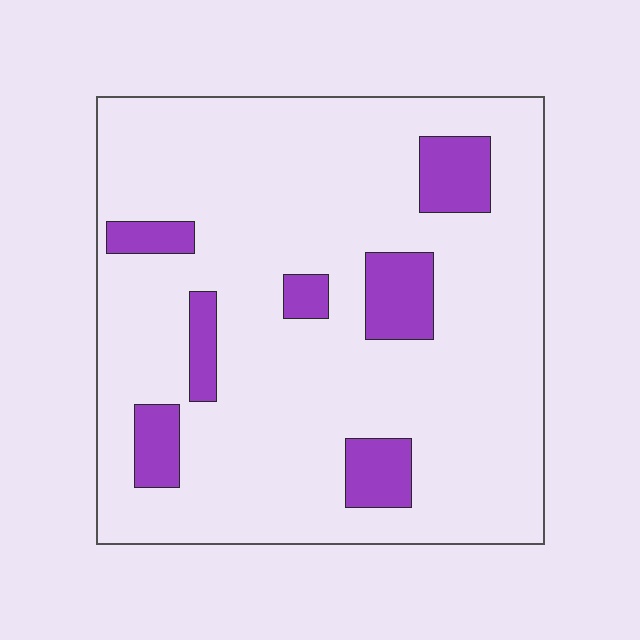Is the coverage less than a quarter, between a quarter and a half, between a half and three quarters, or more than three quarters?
Less than a quarter.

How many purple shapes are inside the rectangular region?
7.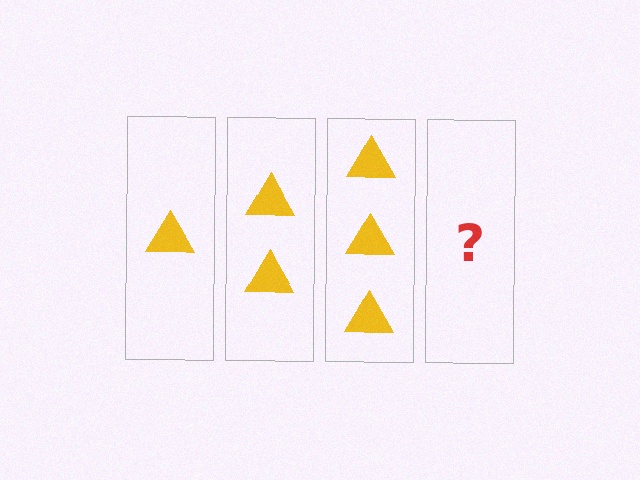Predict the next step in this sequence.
The next step is 4 triangles.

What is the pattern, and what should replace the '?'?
The pattern is that each step adds one more triangle. The '?' should be 4 triangles.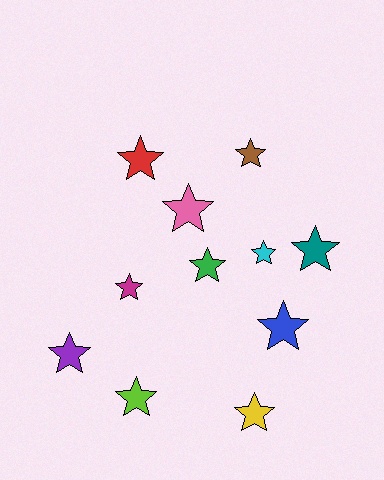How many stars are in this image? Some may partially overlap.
There are 11 stars.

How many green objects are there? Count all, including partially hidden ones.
There is 1 green object.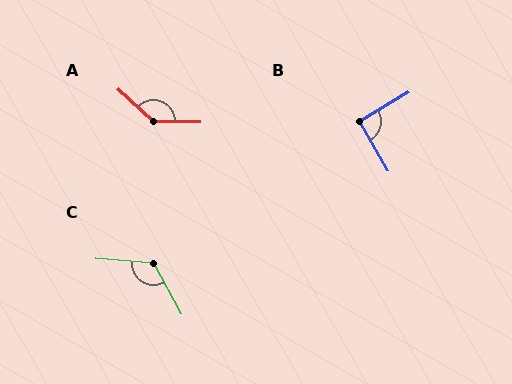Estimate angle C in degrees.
Approximately 123 degrees.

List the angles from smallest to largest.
B (91°), C (123°), A (138°).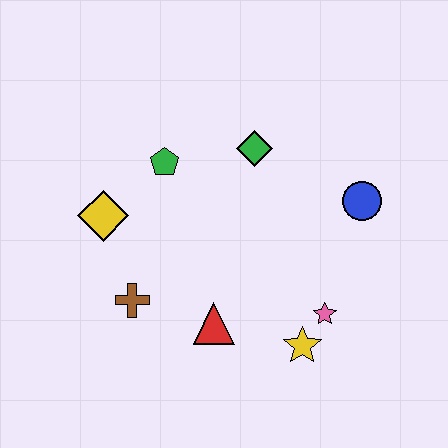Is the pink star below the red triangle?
No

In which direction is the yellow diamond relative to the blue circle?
The yellow diamond is to the left of the blue circle.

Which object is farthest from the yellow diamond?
The blue circle is farthest from the yellow diamond.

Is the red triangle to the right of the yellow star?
No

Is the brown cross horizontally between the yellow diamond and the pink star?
Yes